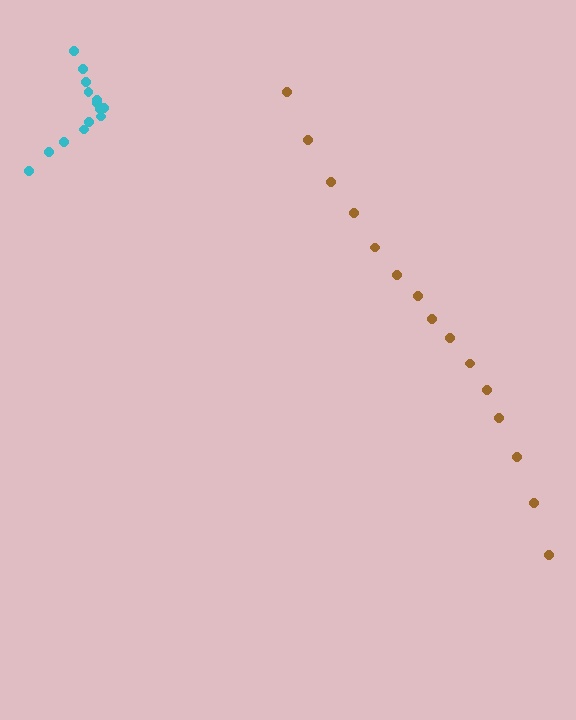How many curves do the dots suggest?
There are 2 distinct paths.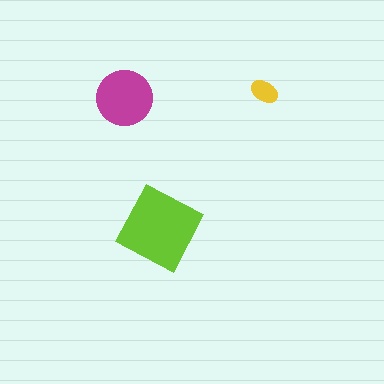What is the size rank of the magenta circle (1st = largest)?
2nd.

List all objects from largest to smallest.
The lime square, the magenta circle, the yellow ellipse.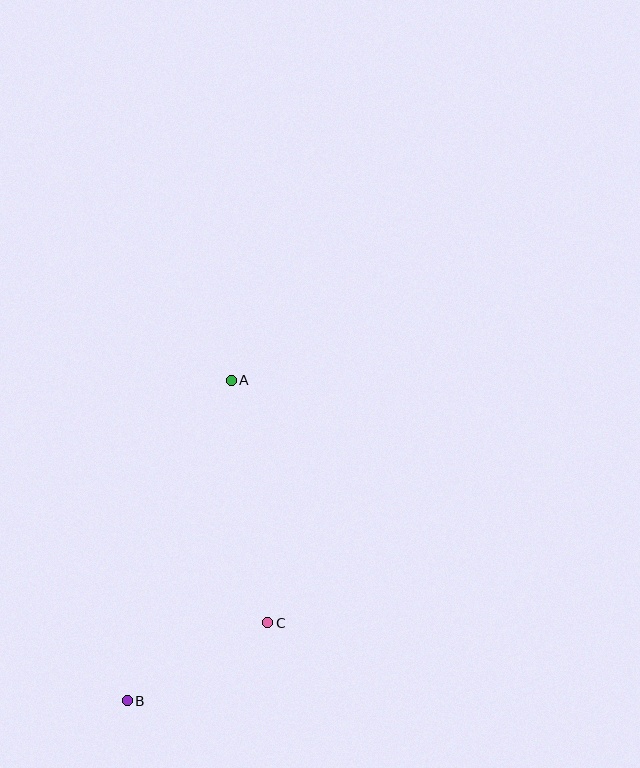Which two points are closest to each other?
Points B and C are closest to each other.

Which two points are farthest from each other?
Points A and B are farthest from each other.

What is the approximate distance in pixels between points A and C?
The distance between A and C is approximately 245 pixels.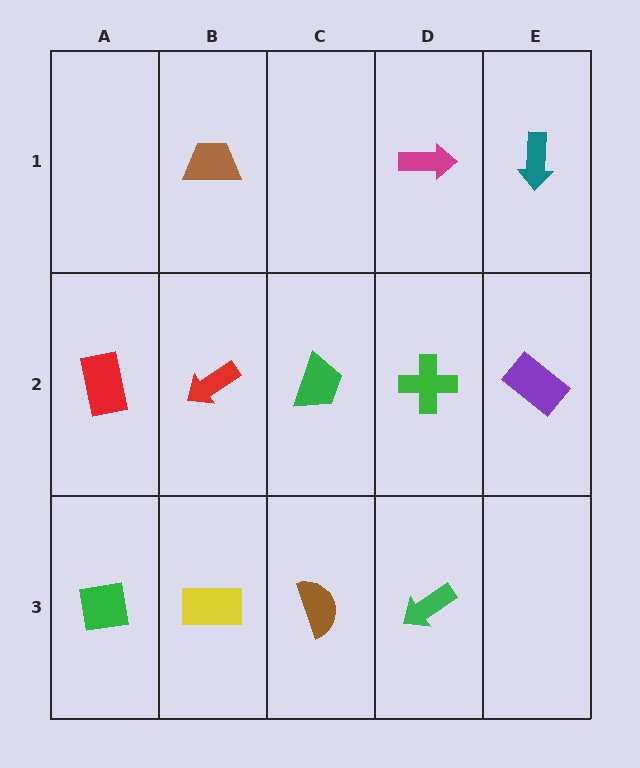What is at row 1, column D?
A magenta arrow.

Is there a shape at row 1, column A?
No, that cell is empty.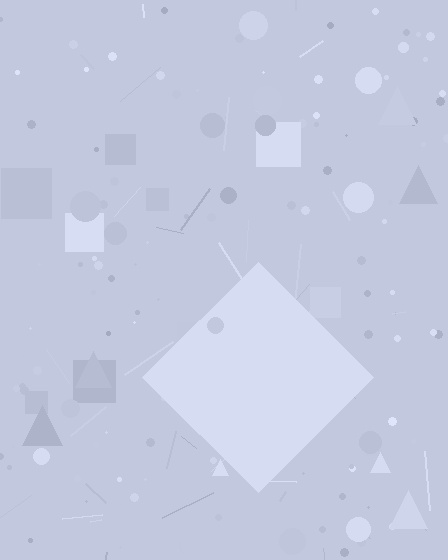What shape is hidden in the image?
A diamond is hidden in the image.